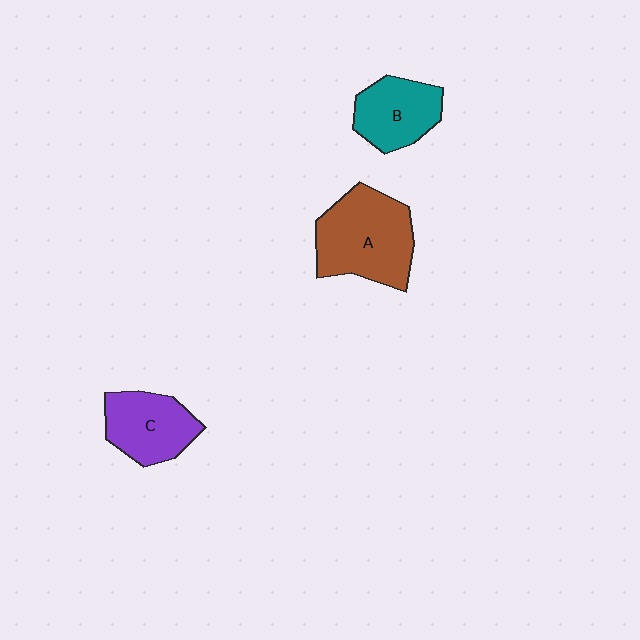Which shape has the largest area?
Shape A (brown).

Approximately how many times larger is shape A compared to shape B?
Approximately 1.5 times.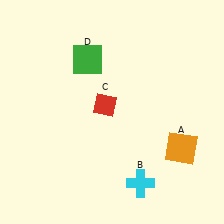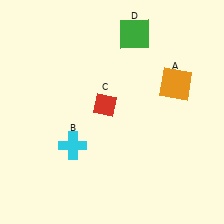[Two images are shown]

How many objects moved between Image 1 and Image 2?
3 objects moved between the two images.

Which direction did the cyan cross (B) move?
The cyan cross (B) moved left.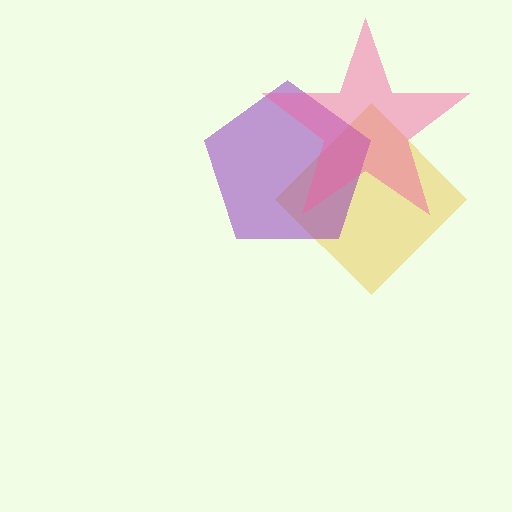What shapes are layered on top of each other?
The layered shapes are: a yellow diamond, a purple pentagon, a pink star.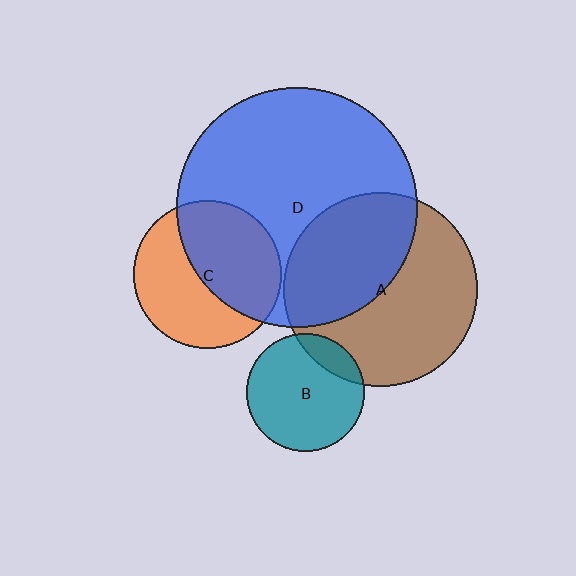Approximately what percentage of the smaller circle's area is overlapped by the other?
Approximately 50%.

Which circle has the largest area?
Circle D (blue).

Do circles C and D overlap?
Yes.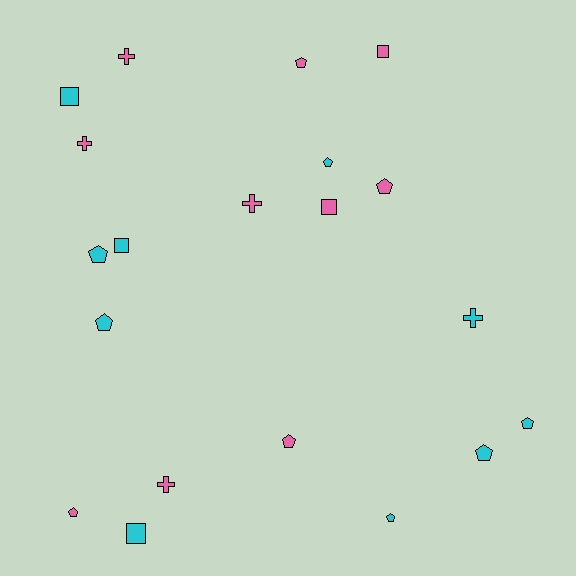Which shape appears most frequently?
Pentagon, with 10 objects.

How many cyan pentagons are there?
There are 6 cyan pentagons.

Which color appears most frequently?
Pink, with 10 objects.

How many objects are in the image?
There are 20 objects.